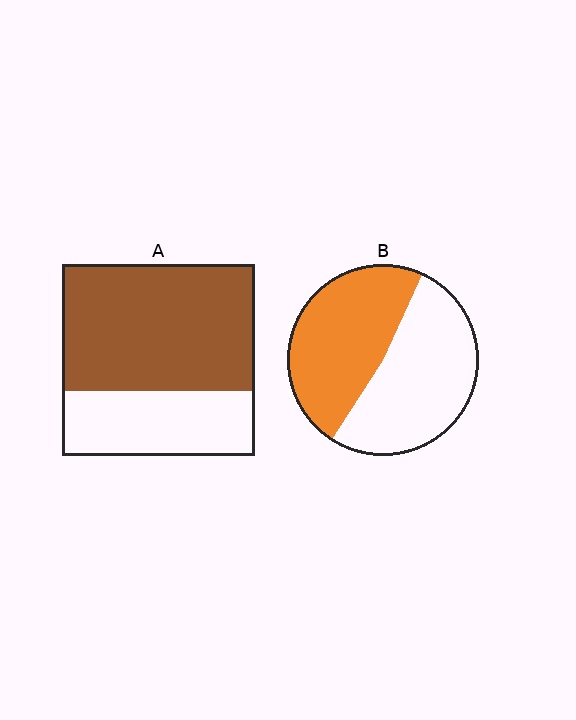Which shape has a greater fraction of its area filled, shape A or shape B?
Shape A.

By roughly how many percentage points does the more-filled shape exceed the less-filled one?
By roughly 20 percentage points (A over B).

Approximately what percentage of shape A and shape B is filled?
A is approximately 65% and B is approximately 50%.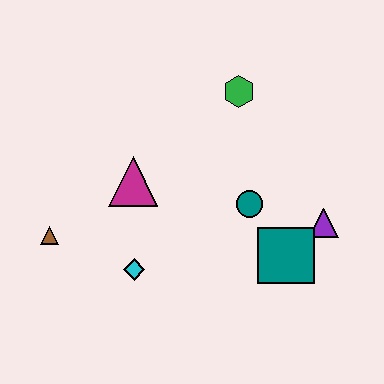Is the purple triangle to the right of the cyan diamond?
Yes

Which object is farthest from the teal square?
The brown triangle is farthest from the teal square.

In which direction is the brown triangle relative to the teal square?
The brown triangle is to the left of the teal square.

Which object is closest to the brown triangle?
The cyan diamond is closest to the brown triangle.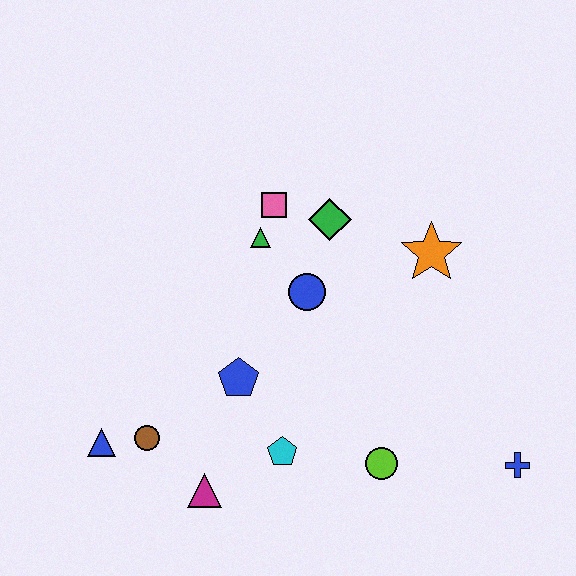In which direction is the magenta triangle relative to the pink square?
The magenta triangle is below the pink square.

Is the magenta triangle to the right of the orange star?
No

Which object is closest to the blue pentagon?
The cyan pentagon is closest to the blue pentagon.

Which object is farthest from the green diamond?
The blue triangle is farthest from the green diamond.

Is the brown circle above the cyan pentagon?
Yes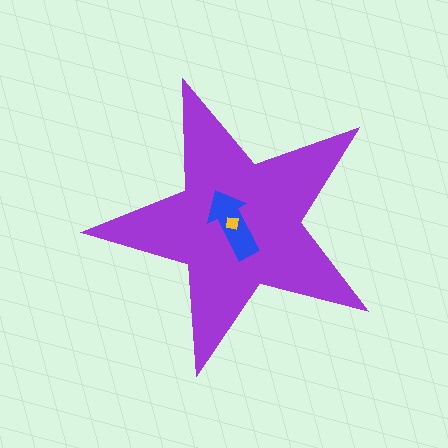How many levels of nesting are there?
3.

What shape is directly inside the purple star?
The blue arrow.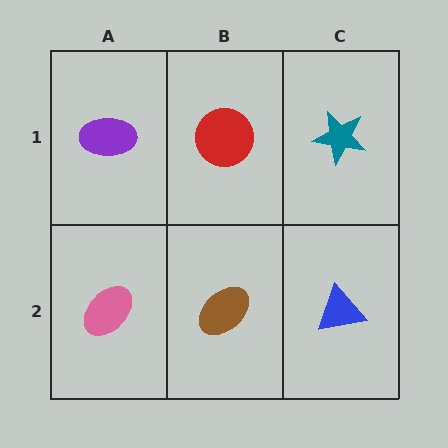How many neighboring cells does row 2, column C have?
2.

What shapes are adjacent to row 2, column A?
A purple ellipse (row 1, column A), a brown ellipse (row 2, column B).